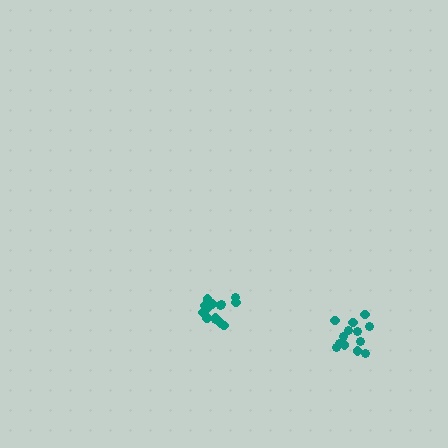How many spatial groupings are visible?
There are 2 spatial groupings.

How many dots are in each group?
Group 1: 17 dots, Group 2: 14 dots (31 total).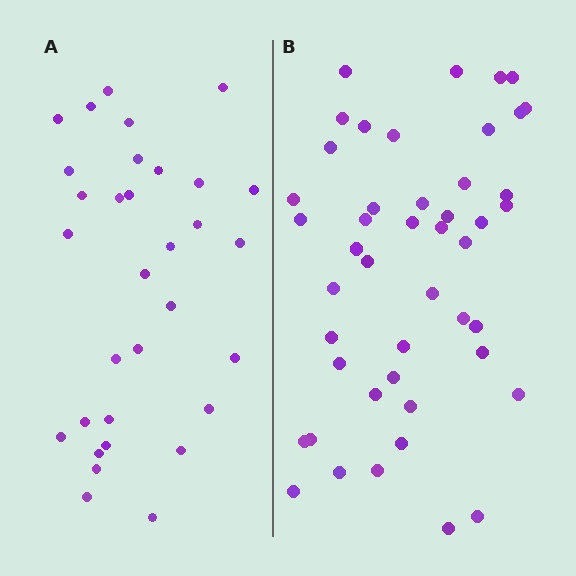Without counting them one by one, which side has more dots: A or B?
Region B (the right region) has more dots.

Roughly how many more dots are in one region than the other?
Region B has approximately 15 more dots than region A.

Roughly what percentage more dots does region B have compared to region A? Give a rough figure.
About 45% more.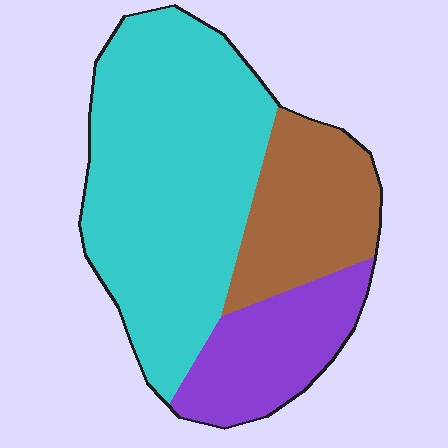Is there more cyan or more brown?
Cyan.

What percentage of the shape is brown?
Brown covers 23% of the shape.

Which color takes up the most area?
Cyan, at roughly 55%.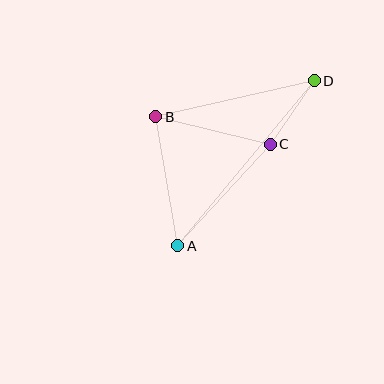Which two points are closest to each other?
Points C and D are closest to each other.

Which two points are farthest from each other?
Points A and D are farthest from each other.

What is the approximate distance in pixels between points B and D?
The distance between B and D is approximately 163 pixels.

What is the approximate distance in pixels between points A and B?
The distance between A and B is approximately 131 pixels.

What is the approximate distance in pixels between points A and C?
The distance between A and C is approximately 137 pixels.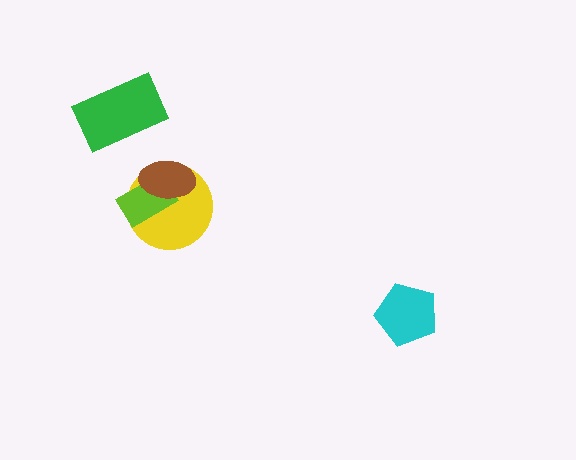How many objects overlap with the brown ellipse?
2 objects overlap with the brown ellipse.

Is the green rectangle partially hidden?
No, no other shape covers it.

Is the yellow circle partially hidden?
Yes, it is partially covered by another shape.